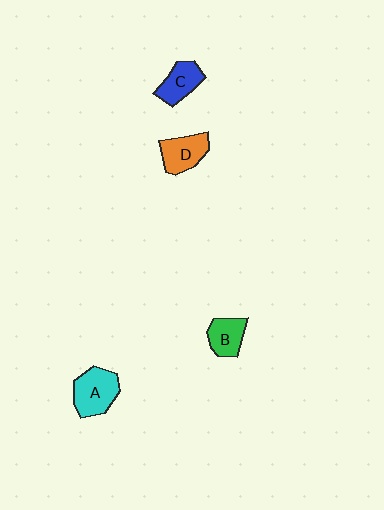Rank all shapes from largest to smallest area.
From largest to smallest: A (cyan), D (orange), C (blue), B (green).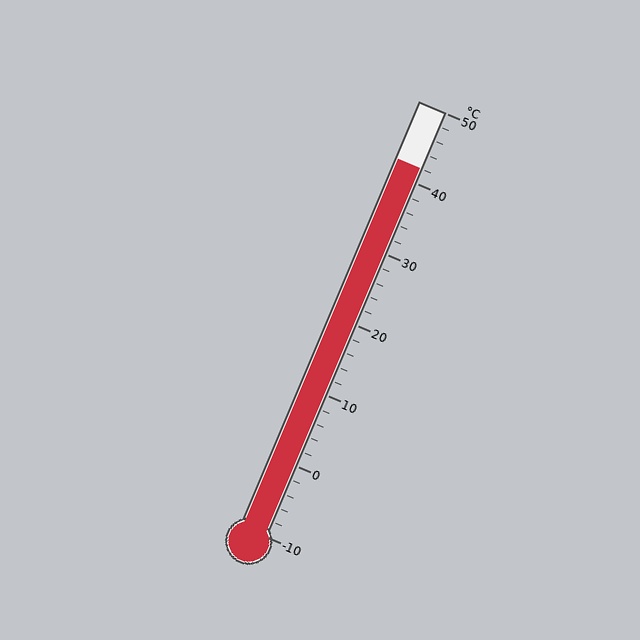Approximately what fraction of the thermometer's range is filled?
The thermometer is filled to approximately 85% of its range.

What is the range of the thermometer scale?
The thermometer scale ranges from -10°C to 50°C.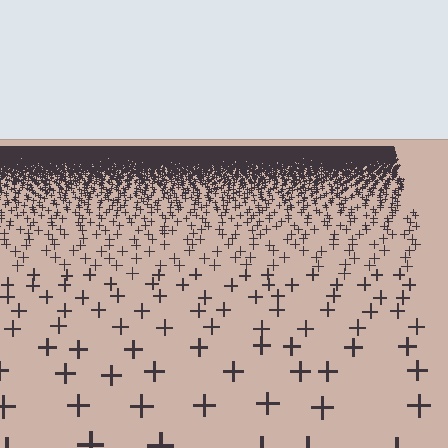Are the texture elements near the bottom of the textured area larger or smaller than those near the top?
Larger. Near the bottom, elements are closer to the viewer and appear at a bigger on-screen size.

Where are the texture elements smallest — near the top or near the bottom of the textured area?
Near the top.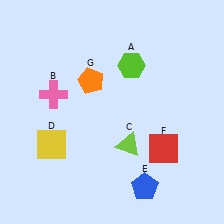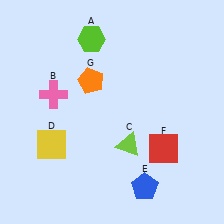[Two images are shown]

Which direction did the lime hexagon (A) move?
The lime hexagon (A) moved left.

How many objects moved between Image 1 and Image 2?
1 object moved between the two images.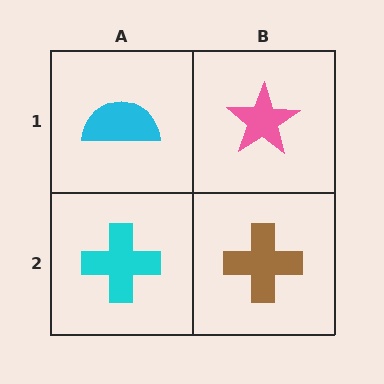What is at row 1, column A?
A cyan semicircle.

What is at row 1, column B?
A pink star.